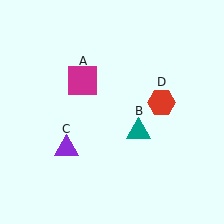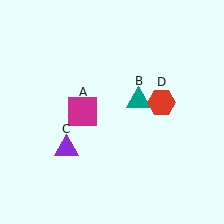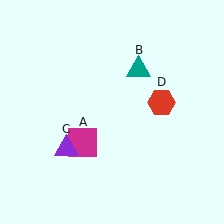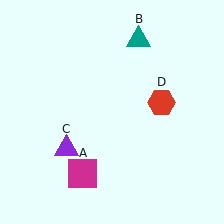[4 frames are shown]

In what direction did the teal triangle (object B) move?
The teal triangle (object B) moved up.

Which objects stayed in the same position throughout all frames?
Purple triangle (object C) and red hexagon (object D) remained stationary.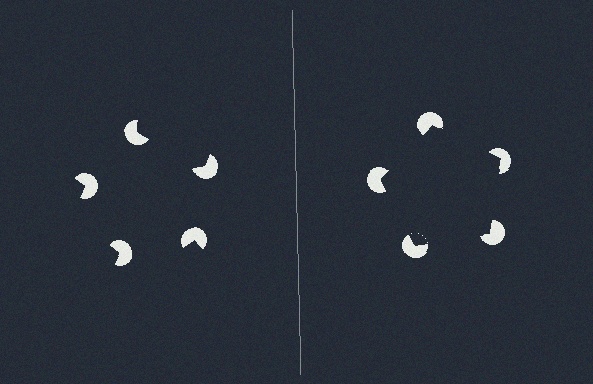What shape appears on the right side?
An illusory pentagon.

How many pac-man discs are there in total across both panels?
10 — 5 on each side.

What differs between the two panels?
The pac-man discs are positioned identically on both sides; only the wedge orientations differ. On the right they align to a pentagon; on the left they are misaligned.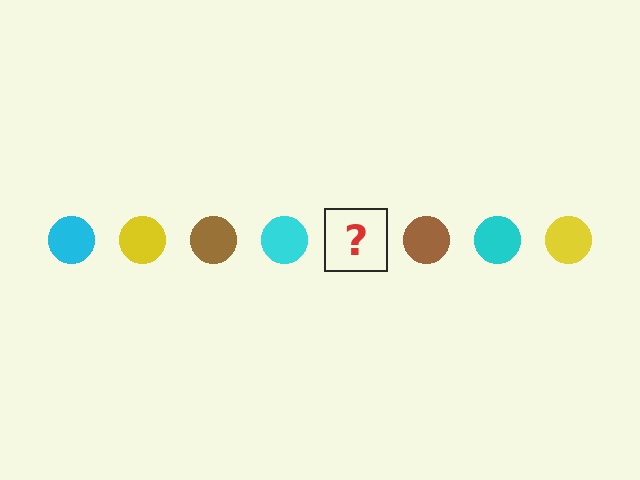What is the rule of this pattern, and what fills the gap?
The rule is that the pattern cycles through cyan, yellow, brown circles. The gap should be filled with a yellow circle.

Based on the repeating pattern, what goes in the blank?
The blank should be a yellow circle.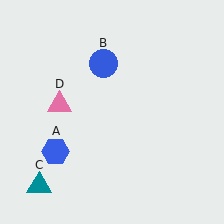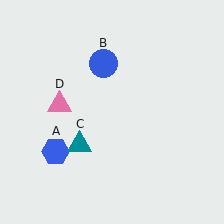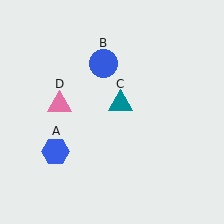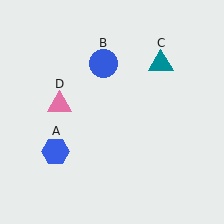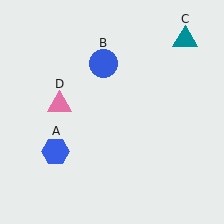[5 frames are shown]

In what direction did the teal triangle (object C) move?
The teal triangle (object C) moved up and to the right.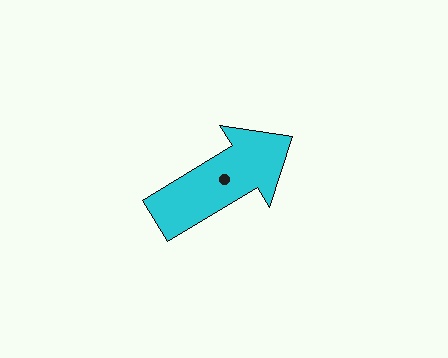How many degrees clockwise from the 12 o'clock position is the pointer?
Approximately 59 degrees.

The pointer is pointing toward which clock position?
Roughly 2 o'clock.